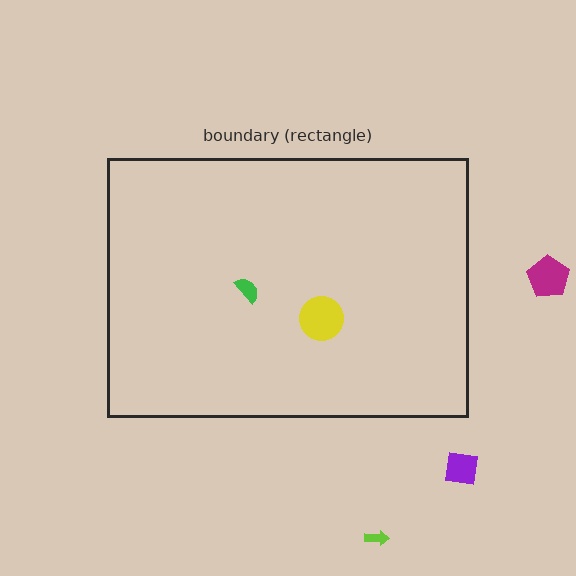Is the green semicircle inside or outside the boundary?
Inside.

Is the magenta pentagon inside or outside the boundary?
Outside.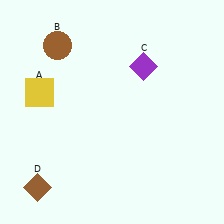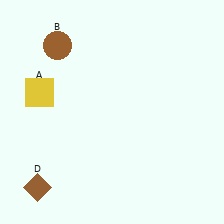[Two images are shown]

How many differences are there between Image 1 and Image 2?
There is 1 difference between the two images.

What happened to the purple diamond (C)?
The purple diamond (C) was removed in Image 2. It was in the top-right area of Image 1.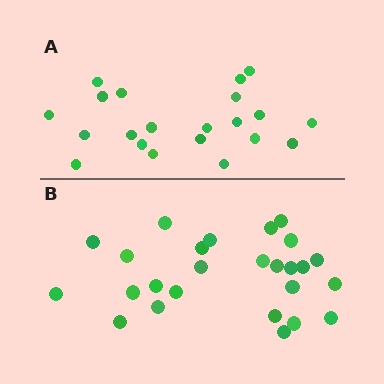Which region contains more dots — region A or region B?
Region B (the bottom region) has more dots.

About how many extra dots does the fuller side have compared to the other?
Region B has about 5 more dots than region A.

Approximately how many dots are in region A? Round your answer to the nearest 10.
About 20 dots. (The exact count is 21, which rounds to 20.)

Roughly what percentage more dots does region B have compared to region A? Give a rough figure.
About 25% more.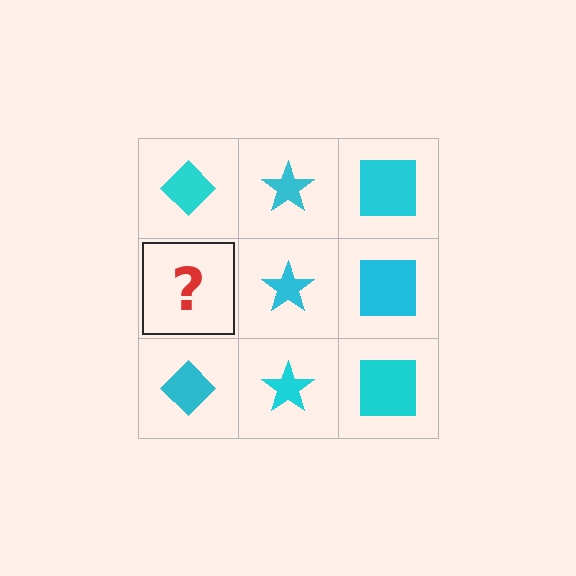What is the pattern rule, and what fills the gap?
The rule is that each column has a consistent shape. The gap should be filled with a cyan diamond.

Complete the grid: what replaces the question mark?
The question mark should be replaced with a cyan diamond.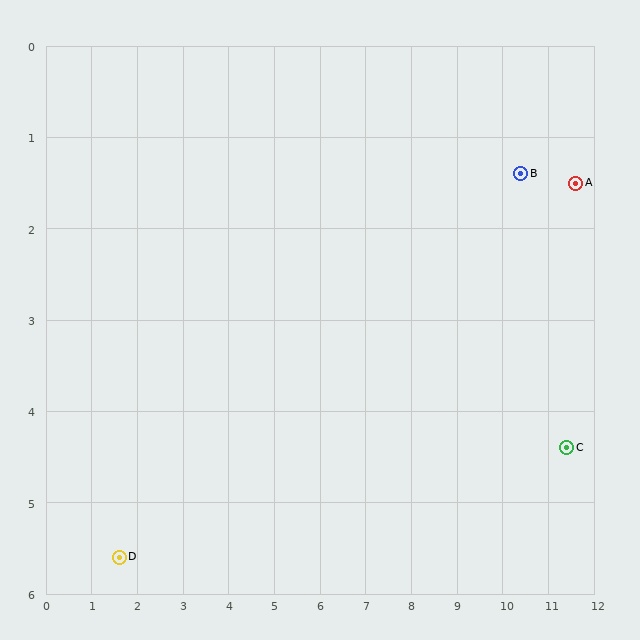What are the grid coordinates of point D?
Point D is at approximately (1.6, 5.6).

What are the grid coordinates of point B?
Point B is at approximately (10.4, 1.4).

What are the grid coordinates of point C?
Point C is at approximately (11.4, 4.4).